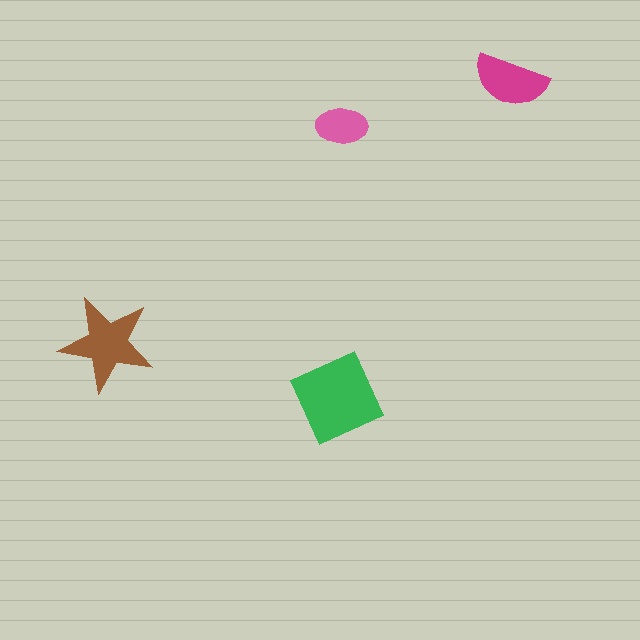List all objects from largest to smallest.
The green square, the brown star, the magenta semicircle, the pink ellipse.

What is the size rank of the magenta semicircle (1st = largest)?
3rd.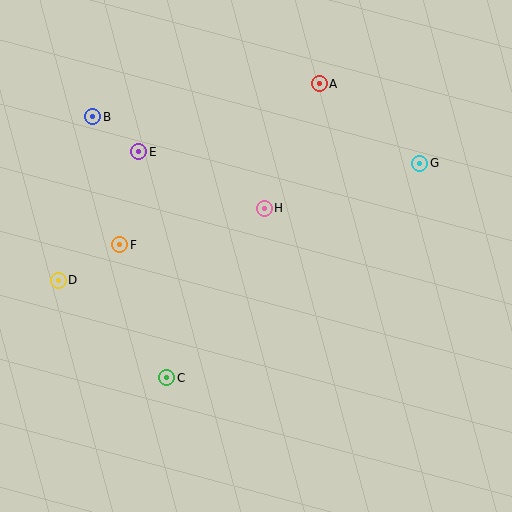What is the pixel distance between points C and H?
The distance between C and H is 195 pixels.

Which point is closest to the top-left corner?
Point B is closest to the top-left corner.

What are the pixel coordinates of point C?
Point C is at (167, 378).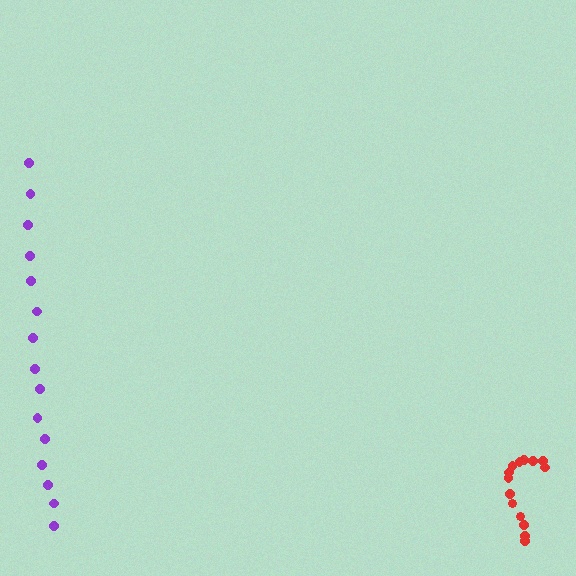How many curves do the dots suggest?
There are 2 distinct paths.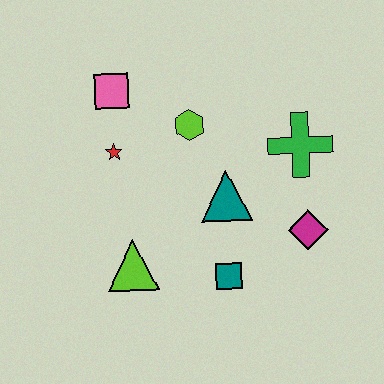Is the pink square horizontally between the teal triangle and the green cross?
No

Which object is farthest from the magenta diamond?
The pink square is farthest from the magenta diamond.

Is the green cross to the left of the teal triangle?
No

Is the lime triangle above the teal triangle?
No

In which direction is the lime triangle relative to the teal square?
The lime triangle is to the left of the teal square.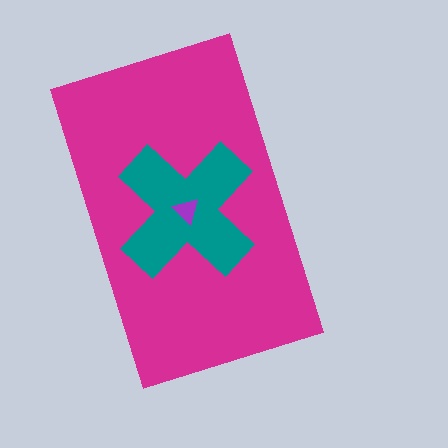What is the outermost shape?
The magenta rectangle.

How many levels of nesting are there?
3.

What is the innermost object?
The purple triangle.